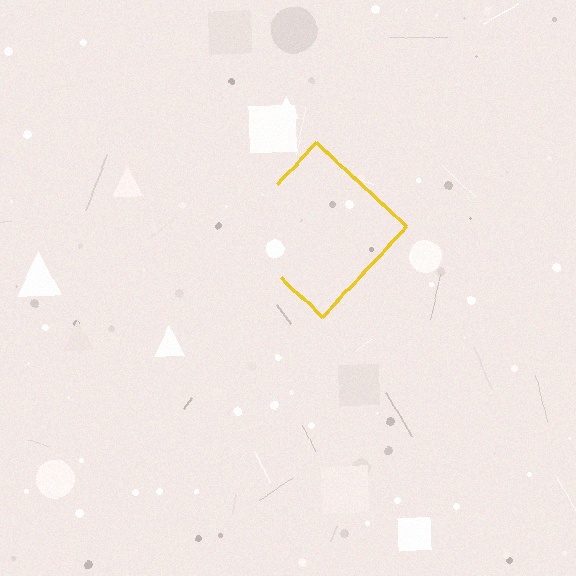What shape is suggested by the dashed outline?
The dashed outline suggests a diamond.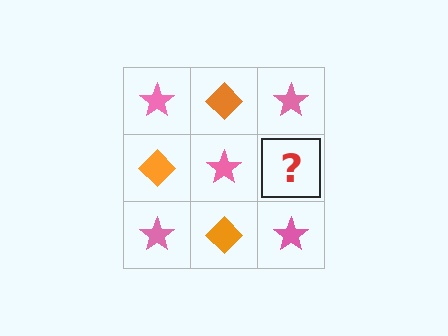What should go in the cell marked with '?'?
The missing cell should contain an orange diamond.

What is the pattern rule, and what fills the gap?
The rule is that it alternates pink star and orange diamond in a checkerboard pattern. The gap should be filled with an orange diamond.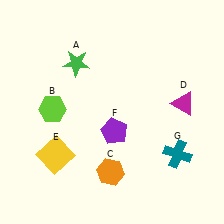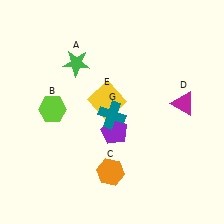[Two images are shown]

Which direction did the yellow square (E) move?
The yellow square (E) moved up.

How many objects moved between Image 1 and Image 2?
2 objects moved between the two images.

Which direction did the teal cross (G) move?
The teal cross (G) moved left.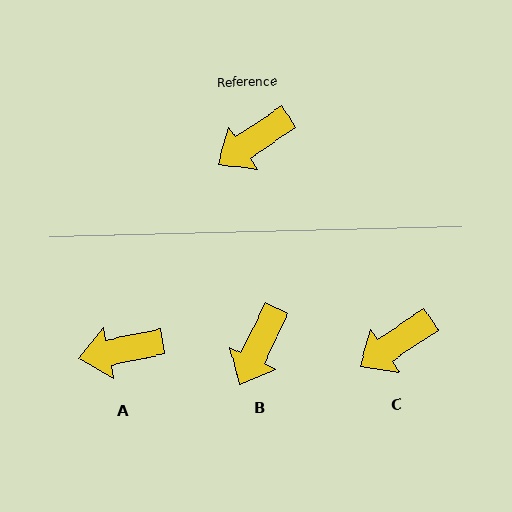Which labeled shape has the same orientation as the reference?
C.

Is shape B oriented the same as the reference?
No, it is off by about 30 degrees.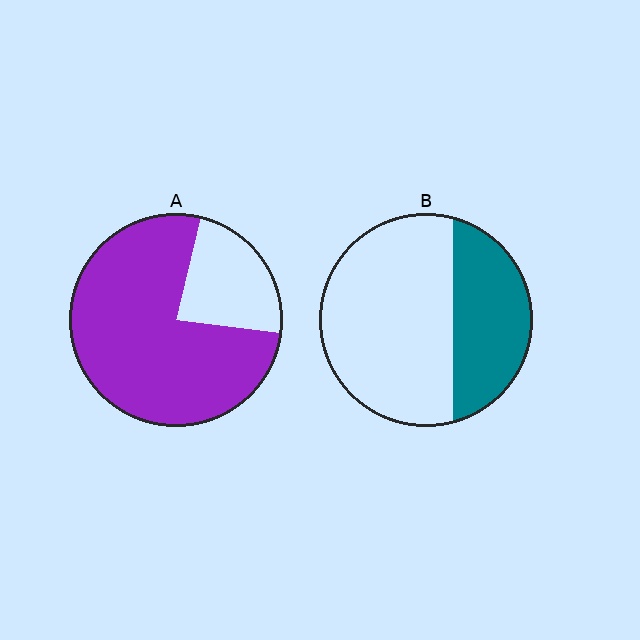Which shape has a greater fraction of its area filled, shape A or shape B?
Shape A.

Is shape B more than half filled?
No.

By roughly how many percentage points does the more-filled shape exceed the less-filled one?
By roughly 45 percentage points (A over B).